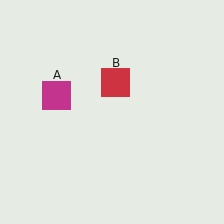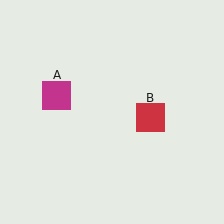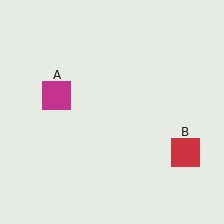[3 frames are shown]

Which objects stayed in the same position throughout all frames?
Magenta square (object A) remained stationary.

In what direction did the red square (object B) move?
The red square (object B) moved down and to the right.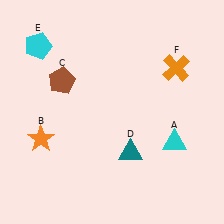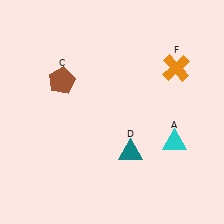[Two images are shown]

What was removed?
The orange star (B), the cyan pentagon (E) were removed in Image 2.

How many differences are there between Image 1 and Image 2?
There are 2 differences between the two images.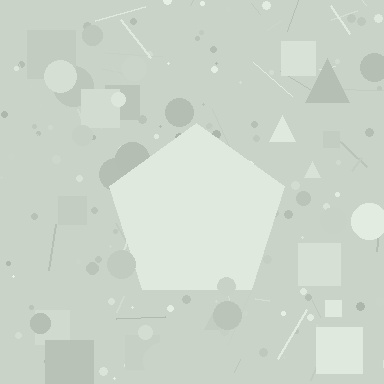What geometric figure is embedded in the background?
A pentagon is embedded in the background.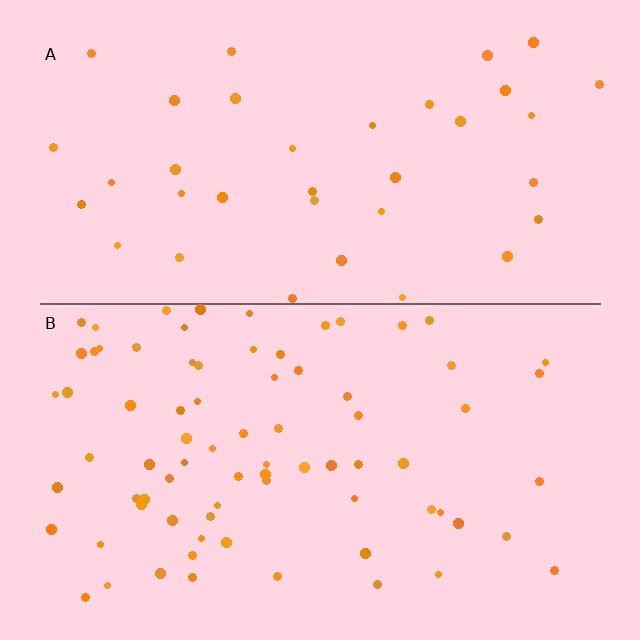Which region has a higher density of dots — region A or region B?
B (the bottom).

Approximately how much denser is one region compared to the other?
Approximately 2.1× — region B over region A.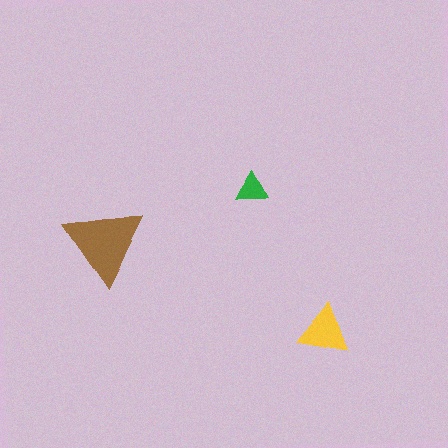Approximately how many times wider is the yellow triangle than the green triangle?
About 1.5 times wider.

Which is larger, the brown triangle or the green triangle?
The brown one.